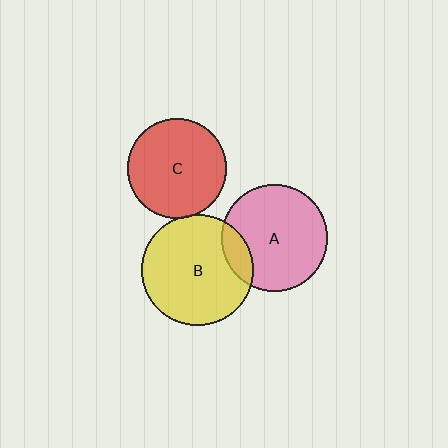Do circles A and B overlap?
Yes.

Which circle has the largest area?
Circle B (yellow).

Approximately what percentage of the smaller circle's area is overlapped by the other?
Approximately 15%.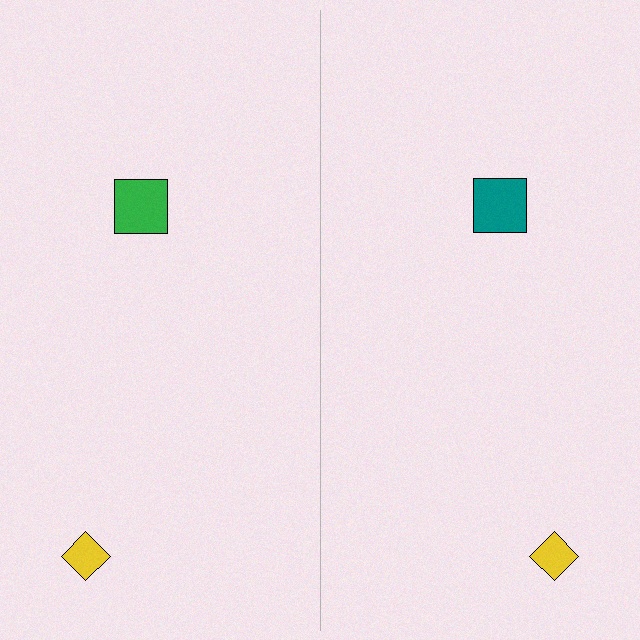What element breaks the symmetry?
The teal square on the right side breaks the symmetry — its mirror counterpart is green.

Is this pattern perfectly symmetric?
No, the pattern is not perfectly symmetric. The teal square on the right side breaks the symmetry — its mirror counterpart is green.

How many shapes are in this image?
There are 4 shapes in this image.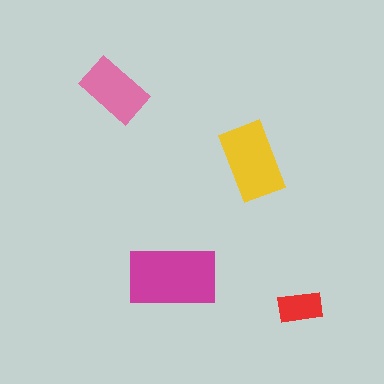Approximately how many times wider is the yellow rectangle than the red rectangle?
About 1.5 times wider.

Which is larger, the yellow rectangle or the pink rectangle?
The yellow one.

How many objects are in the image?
There are 4 objects in the image.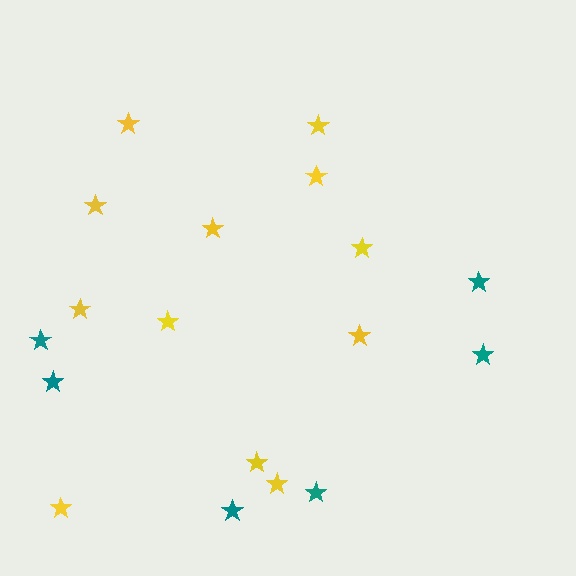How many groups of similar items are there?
There are 2 groups: one group of teal stars (6) and one group of yellow stars (12).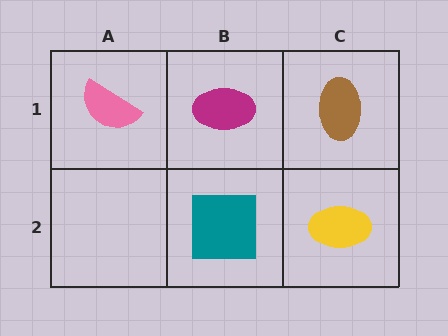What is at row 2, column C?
A yellow ellipse.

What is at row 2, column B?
A teal square.